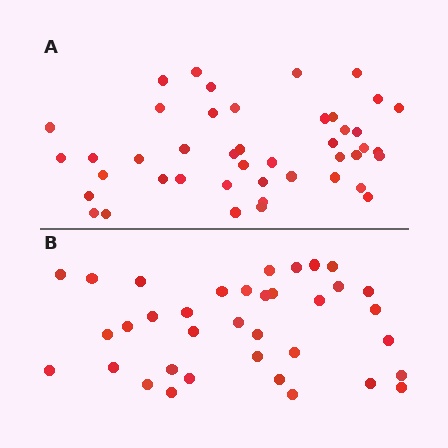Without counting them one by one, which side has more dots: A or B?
Region A (the top region) has more dots.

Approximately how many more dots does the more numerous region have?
Region A has roughly 8 or so more dots than region B.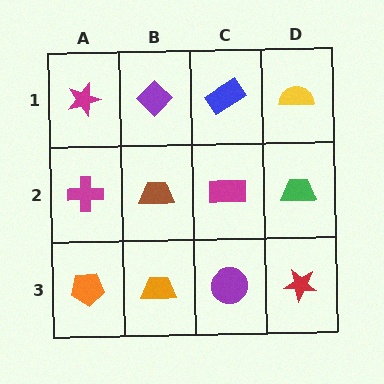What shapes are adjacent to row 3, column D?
A green trapezoid (row 2, column D), a purple circle (row 3, column C).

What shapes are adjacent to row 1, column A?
A magenta cross (row 2, column A), a purple diamond (row 1, column B).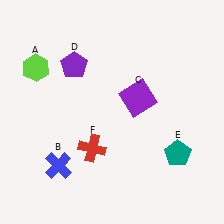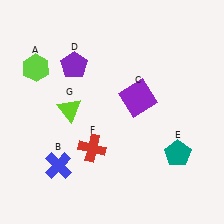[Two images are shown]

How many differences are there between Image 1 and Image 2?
There is 1 difference between the two images.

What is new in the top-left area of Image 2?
A lime triangle (G) was added in the top-left area of Image 2.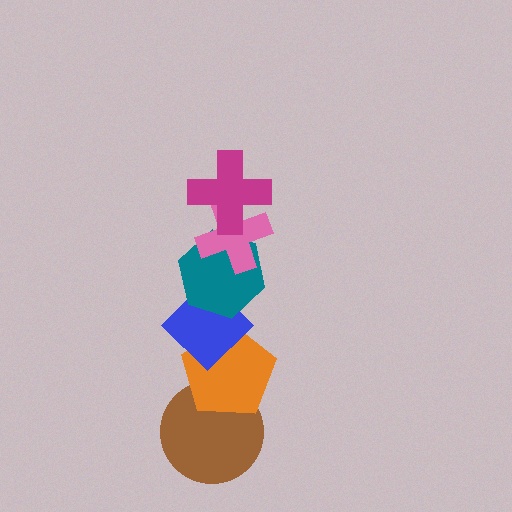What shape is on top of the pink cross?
The magenta cross is on top of the pink cross.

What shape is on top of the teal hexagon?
The pink cross is on top of the teal hexagon.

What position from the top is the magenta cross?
The magenta cross is 1st from the top.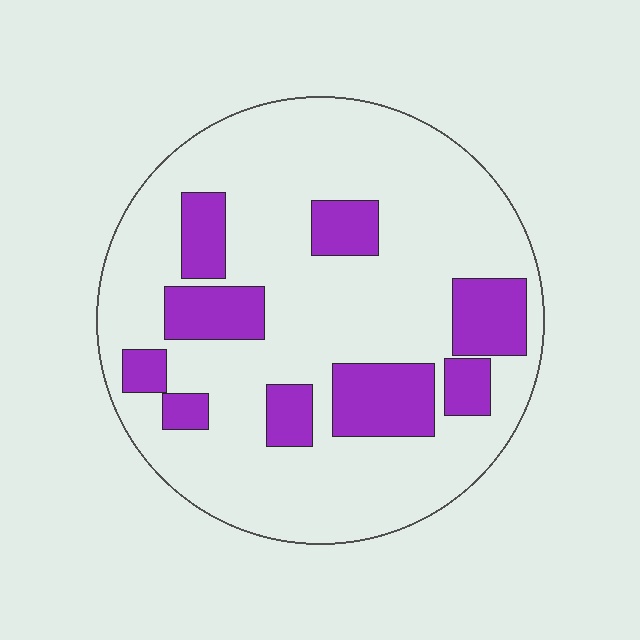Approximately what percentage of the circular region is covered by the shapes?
Approximately 25%.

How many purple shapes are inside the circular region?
9.